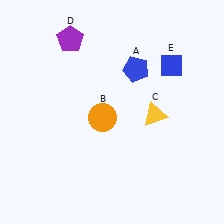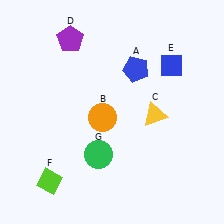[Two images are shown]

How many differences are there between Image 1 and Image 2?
There are 2 differences between the two images.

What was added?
A lime diamond (F), a green circle (G) were added in Image 2.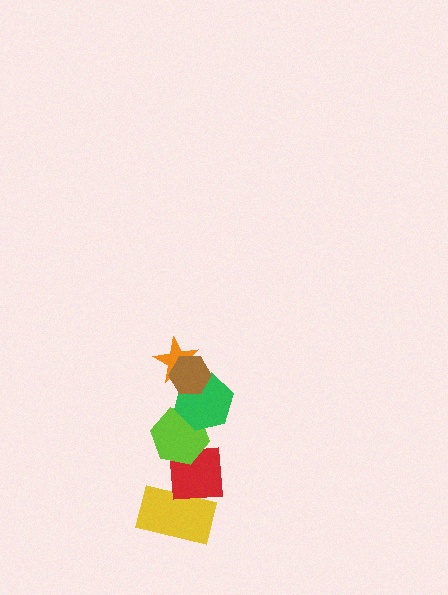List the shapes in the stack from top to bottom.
From top to bottom: the brown hexagon, the orange star, the green hexagon, the lime hexagon, the red square, the yellow rectangle.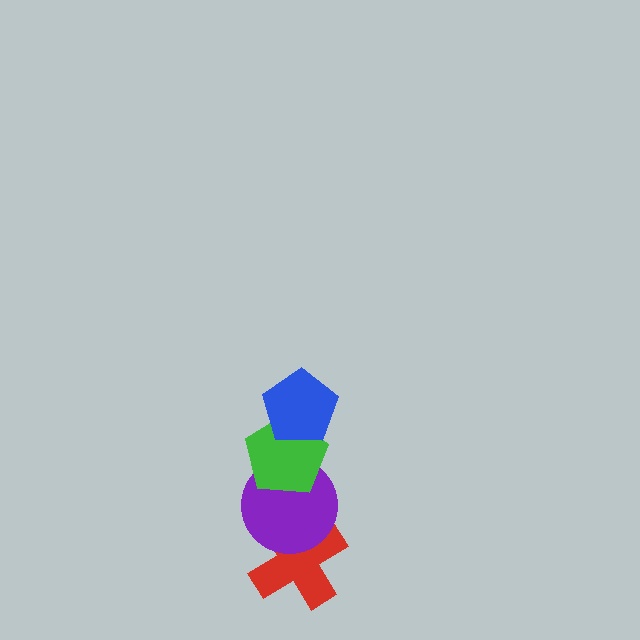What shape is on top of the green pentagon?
The blue pentagon is on top of the green pentagon.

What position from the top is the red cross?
The red cross is 4th from the top.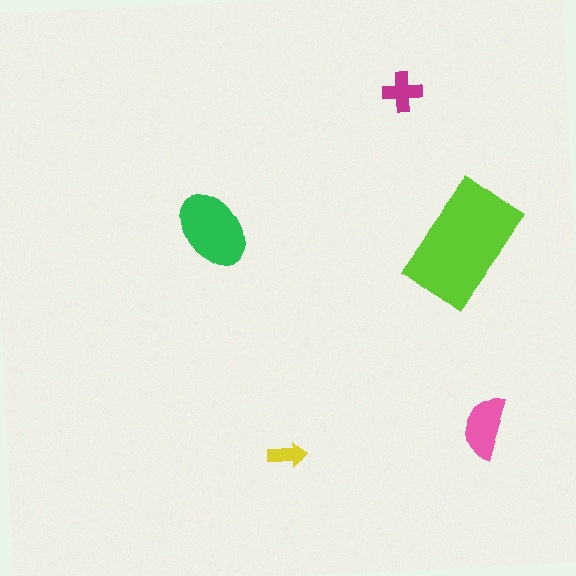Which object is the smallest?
The yellow arrow.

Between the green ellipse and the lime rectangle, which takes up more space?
The lime rectangle.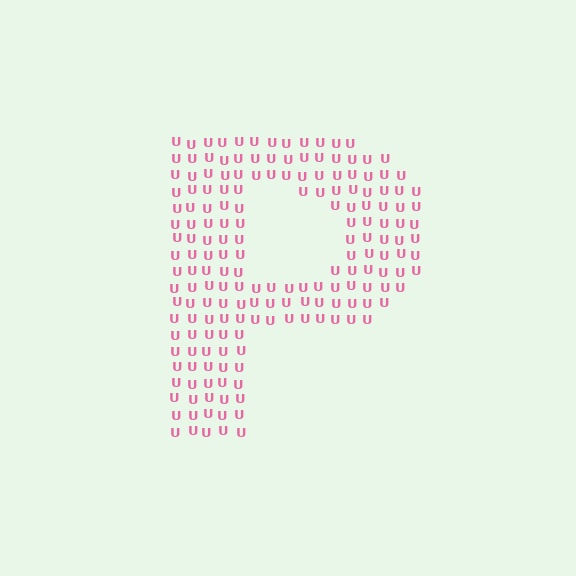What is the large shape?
The large shape is the letter P.